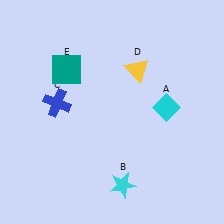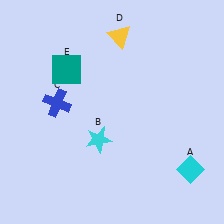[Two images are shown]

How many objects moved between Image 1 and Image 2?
3 objects moved between the two images.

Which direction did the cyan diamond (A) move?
The cyan diamond (A) moved down.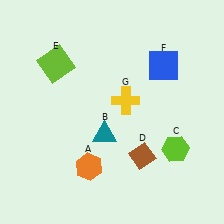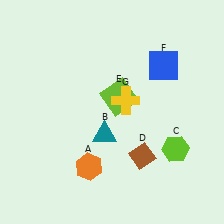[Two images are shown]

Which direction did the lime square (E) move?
The lime square (E) moved right.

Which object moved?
The lime square (E) moved right.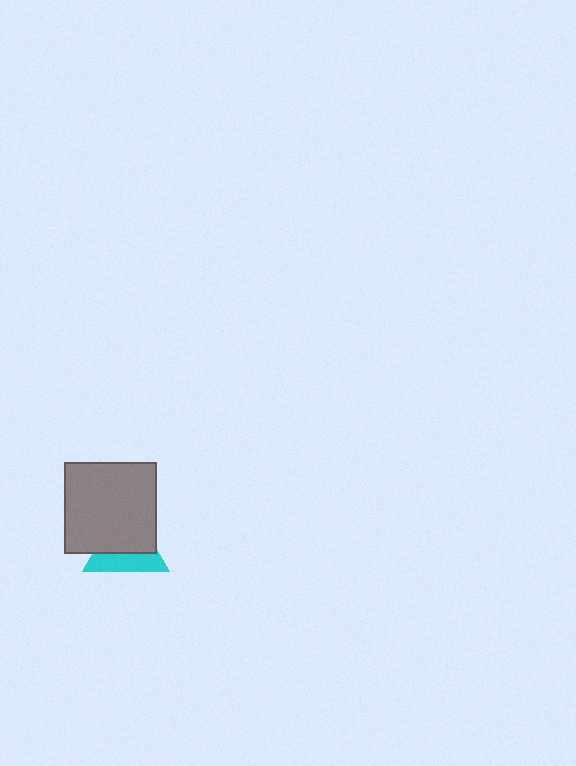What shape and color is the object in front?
The object in front is a gray rectangle.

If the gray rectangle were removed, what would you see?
You would see the complete cyan triangle.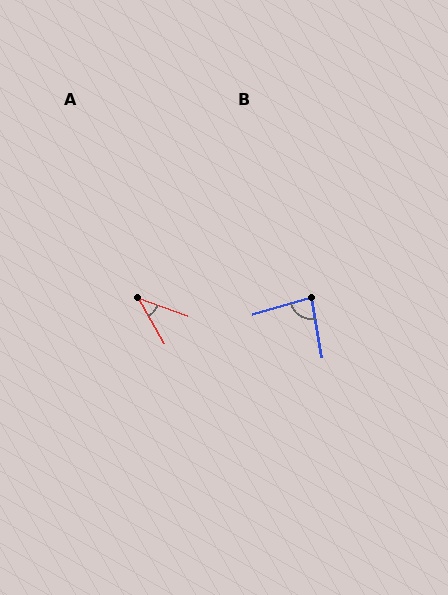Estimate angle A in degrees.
Approximately 40 degrees.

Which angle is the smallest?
A, at approximately 40 degrees.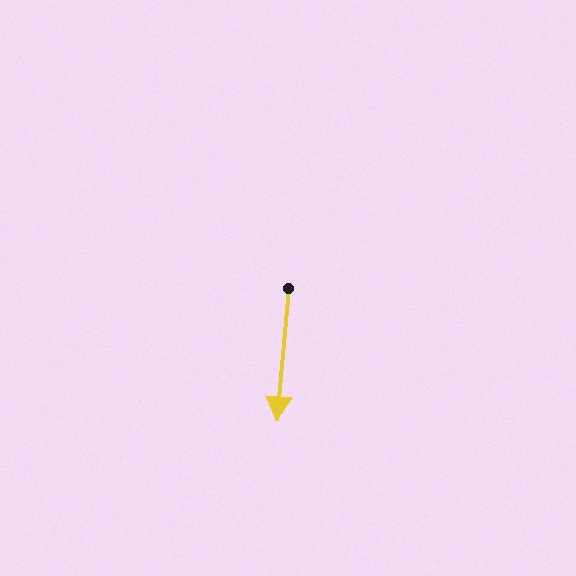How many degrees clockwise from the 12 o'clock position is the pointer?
Approximately 185 degrees.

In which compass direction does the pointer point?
South.